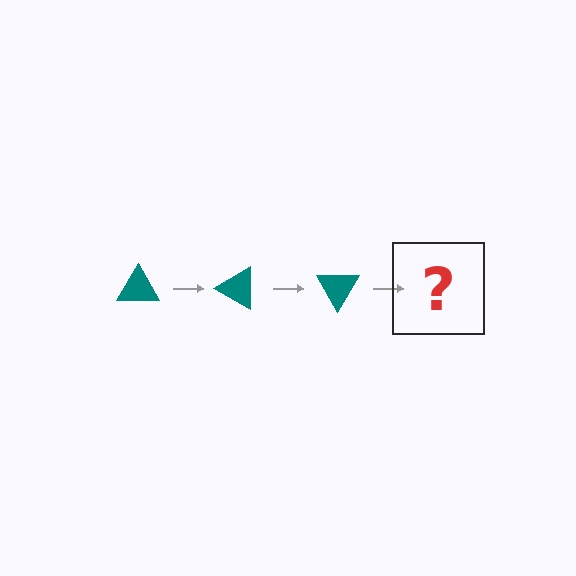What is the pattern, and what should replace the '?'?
The pattern is that the triangle rotates 30 degrees each step. The '?' should be a teal triangle rotated 90 degrees.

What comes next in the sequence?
The next element should be a teal triangle rotated 90 degrees.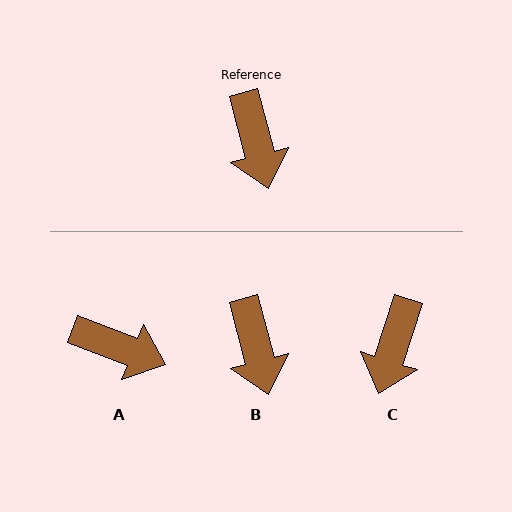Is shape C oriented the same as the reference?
No, it is off by about 33 degrees.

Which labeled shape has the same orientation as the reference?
B.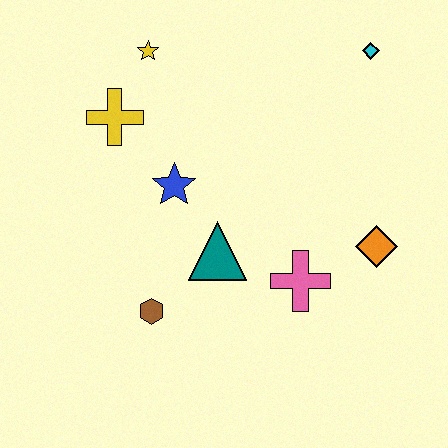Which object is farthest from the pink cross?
The yellow star is farthest from the pink cross.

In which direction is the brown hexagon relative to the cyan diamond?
The brown hexagon is below the cyan diamond.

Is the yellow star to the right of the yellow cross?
Yes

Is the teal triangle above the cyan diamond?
No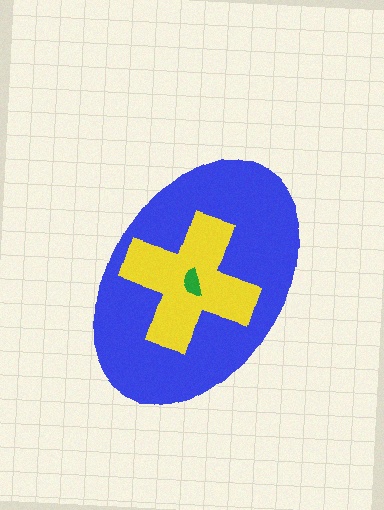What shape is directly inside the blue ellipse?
The yellow cross.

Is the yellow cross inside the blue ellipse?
Yes.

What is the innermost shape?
The green semicircle.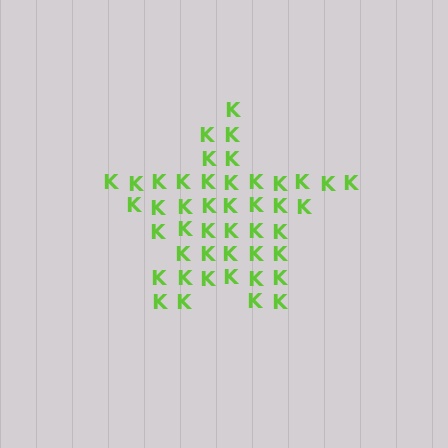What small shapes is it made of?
It is made of small letter K's.